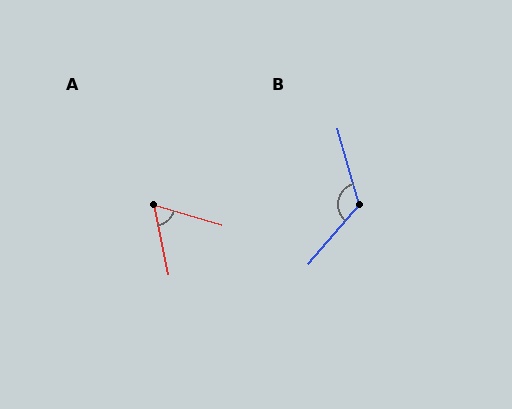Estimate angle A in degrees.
Approximately 62 degrees.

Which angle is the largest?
B, at approximately 123 degrees.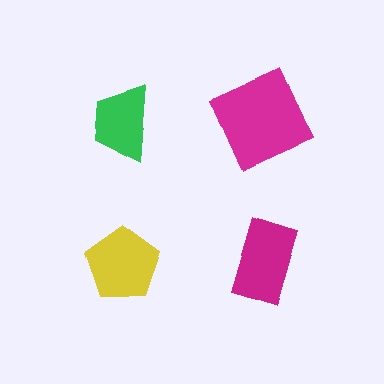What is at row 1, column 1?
A green trapezoid.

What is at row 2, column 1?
A yellow pentagon.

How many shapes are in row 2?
2 shapes.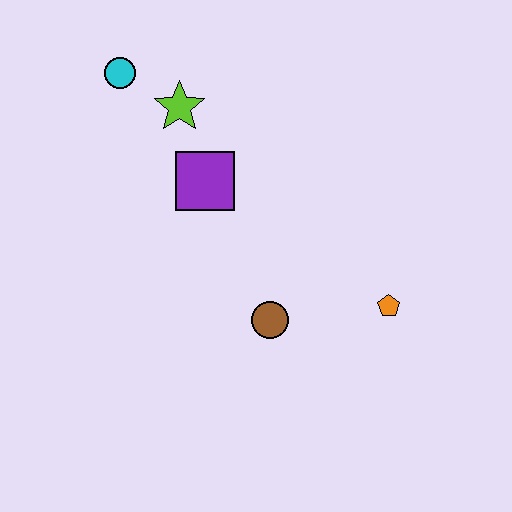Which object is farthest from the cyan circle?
The orange pentagon is farthest from the cyan circle.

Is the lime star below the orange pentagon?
No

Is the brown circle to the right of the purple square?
Yes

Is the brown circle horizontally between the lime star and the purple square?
No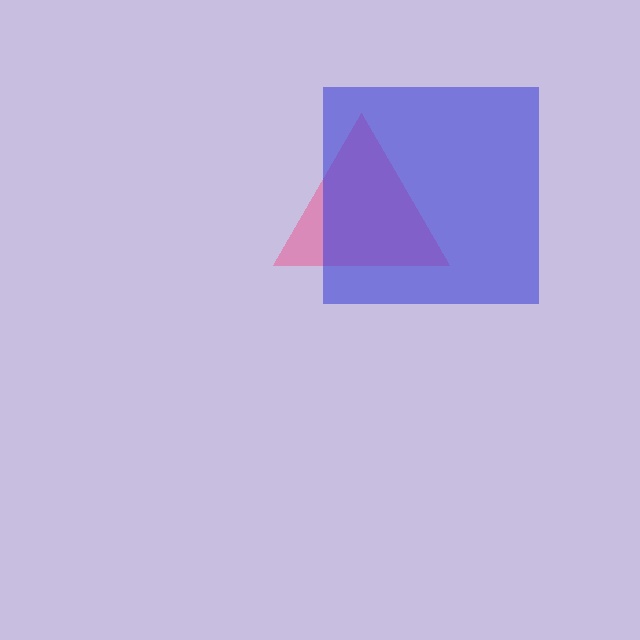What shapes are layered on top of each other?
The layered shapes are: a pink triangle, a blue square.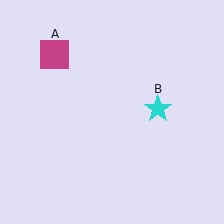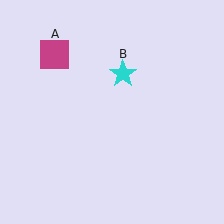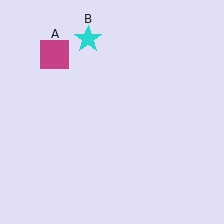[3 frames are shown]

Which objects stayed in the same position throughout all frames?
Magenta square (object A) remained stationary.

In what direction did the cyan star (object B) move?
The cyan star (object B) moved up and to the left.